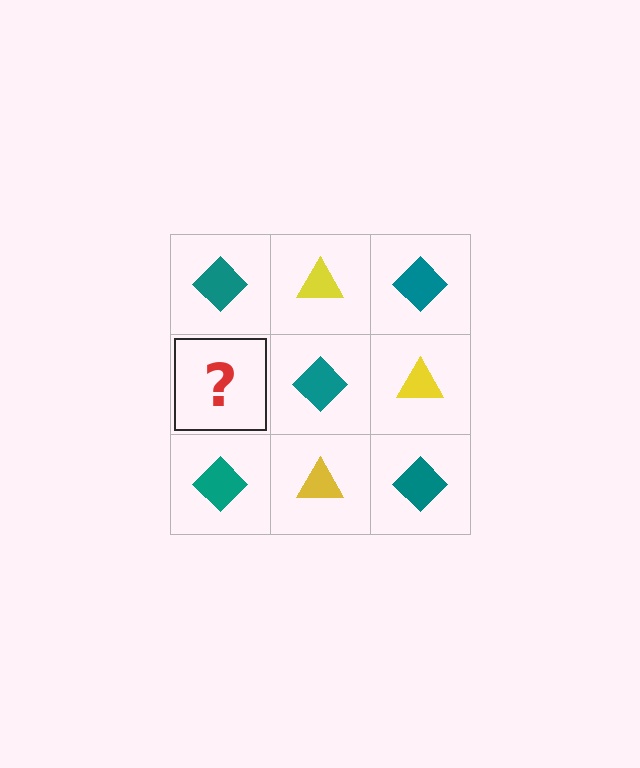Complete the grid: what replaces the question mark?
The question mark should be replaced with a yellow triangle.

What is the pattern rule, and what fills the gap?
The rule is that it alternates teal diamond and yellow triangle in a checkerboard pattern. The gap should be filled with a yellow triangle.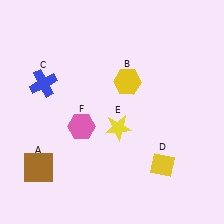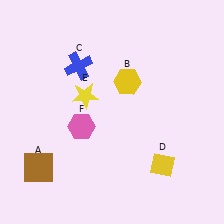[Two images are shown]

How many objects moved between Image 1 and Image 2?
2 objects moved between the two images.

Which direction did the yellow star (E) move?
The yellow star (E) moved left.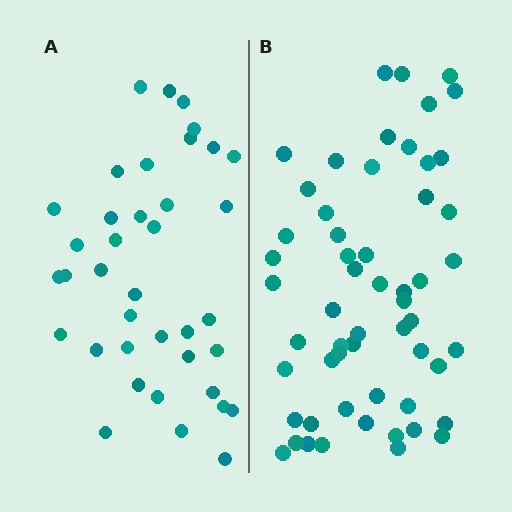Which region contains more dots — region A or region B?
Region B (the right region) has more dots.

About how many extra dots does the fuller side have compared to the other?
Region B has approximately 20 more dots than region A.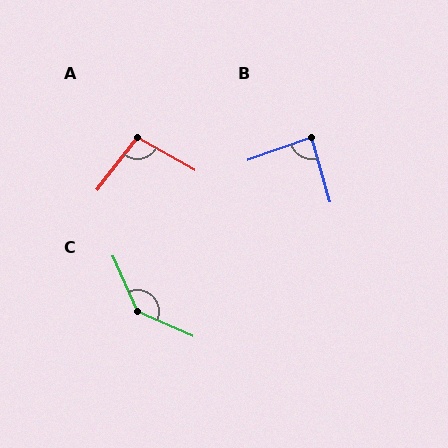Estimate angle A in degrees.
Approximately 98 degrees.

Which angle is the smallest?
B, at approximately 86 degrees.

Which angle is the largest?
C, at approximately 137 degrees.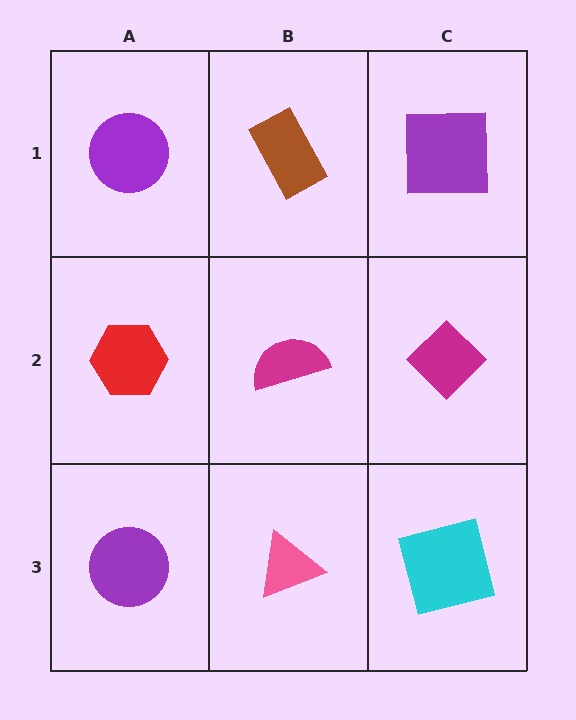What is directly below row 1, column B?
A magenta semicircle.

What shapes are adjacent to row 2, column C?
A purple square (row 1, column C), a cyan square (row 3, column C), a magenta semicircle (row 2, column B).